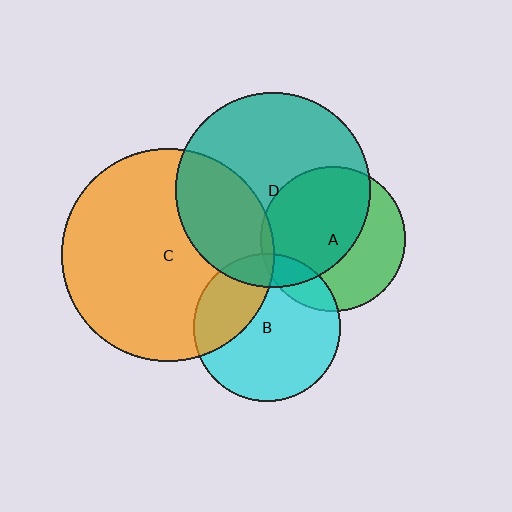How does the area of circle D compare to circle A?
Approximately 1.8 times.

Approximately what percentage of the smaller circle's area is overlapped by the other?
Approximately 15%.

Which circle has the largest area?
Circle C (orange).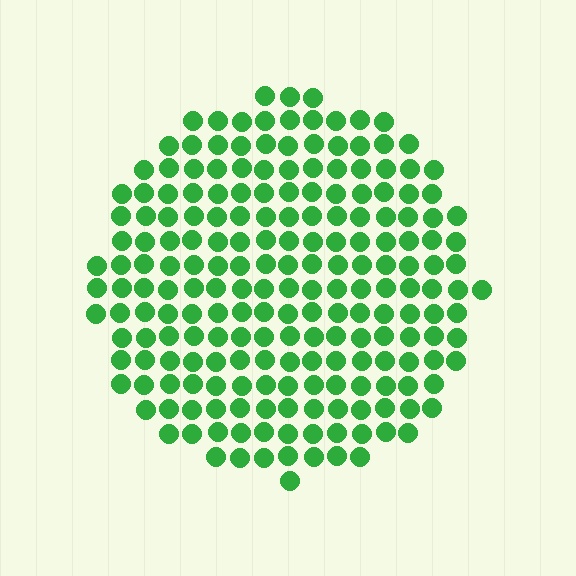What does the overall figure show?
The overall figure shows a circle.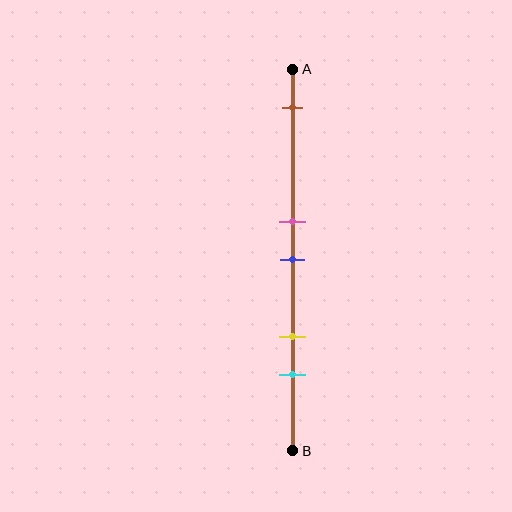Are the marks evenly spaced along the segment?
No, the marks are not evenly spaced.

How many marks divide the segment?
There are 5 marks dividing the segment.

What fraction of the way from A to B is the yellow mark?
The yellow mark is approximately 70% (0.7) of the way from A to B.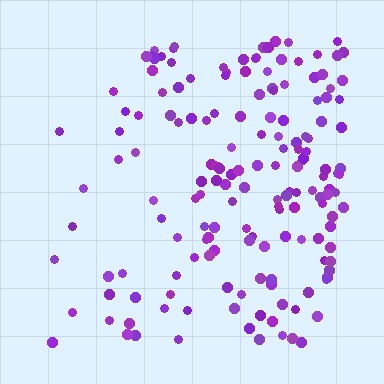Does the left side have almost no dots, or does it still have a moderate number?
Still a moderate number, just noticeably fewer than the right.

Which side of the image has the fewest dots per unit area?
The left.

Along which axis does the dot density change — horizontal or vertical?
Horizontal.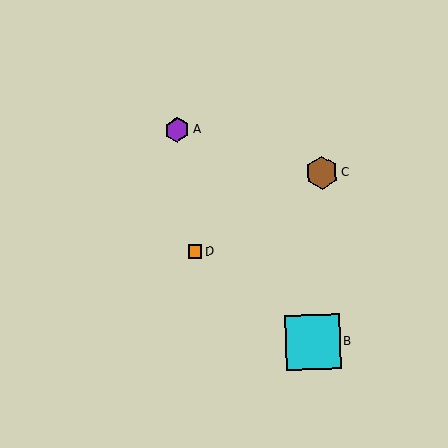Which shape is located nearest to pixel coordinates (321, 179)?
The brown hexagon (labeled C) at (322, 173) is nearest to that location.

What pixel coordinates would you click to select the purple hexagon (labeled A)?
Click at (177, 130) to select the purple hexagon A.